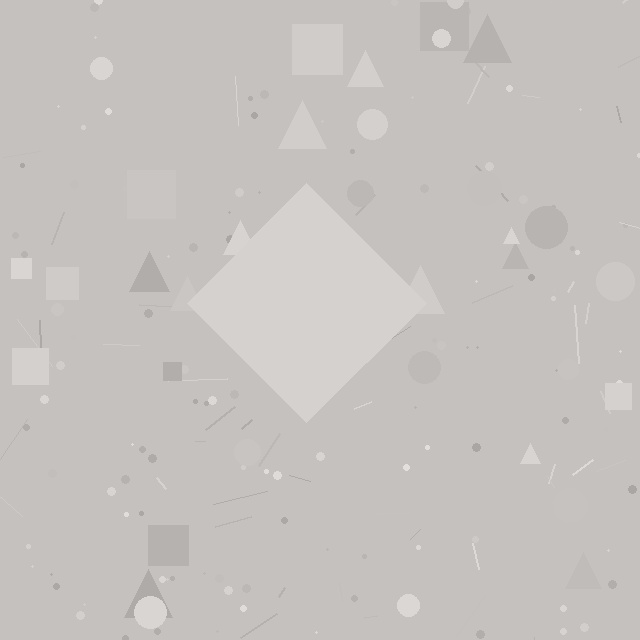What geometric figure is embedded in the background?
A diamond is embedded in the background.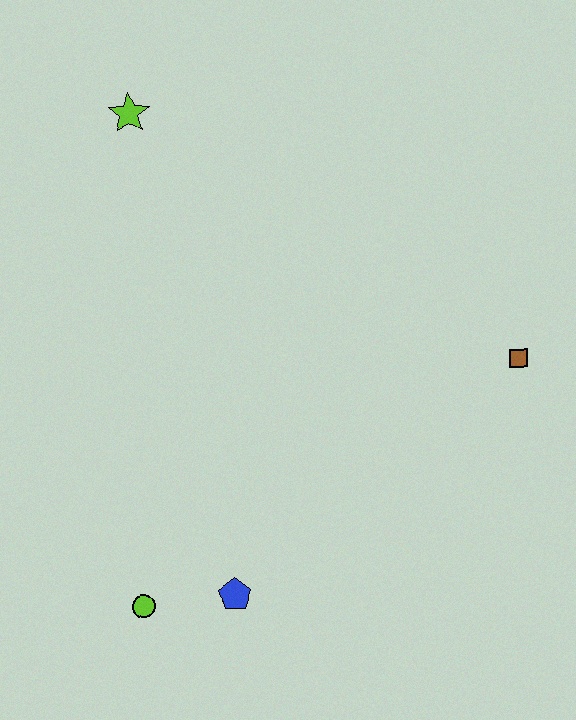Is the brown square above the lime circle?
Yes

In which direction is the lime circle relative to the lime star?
The lime circle is below the lime star.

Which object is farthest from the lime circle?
The lime star is farthest from the lime circle.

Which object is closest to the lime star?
The brown square is closest to the lime star.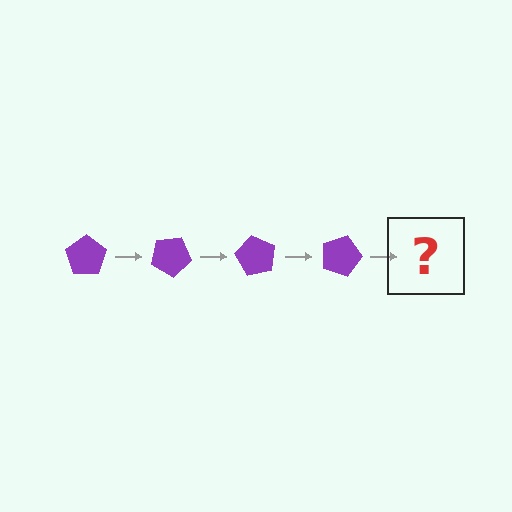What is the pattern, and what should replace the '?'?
The pattern is that the pentagon rotates 30 degrees each step. The '?' should be a purple pentagon rotated 120 degrees.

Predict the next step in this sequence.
The next step is a purple pentagon rotated 120 degrees.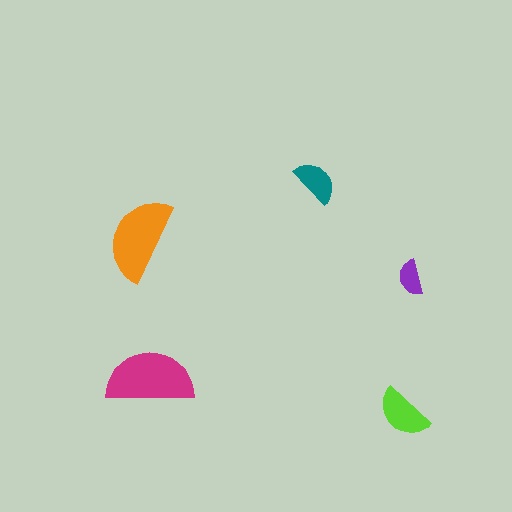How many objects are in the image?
There are 5 objects in the image.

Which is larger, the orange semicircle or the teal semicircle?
The orange one.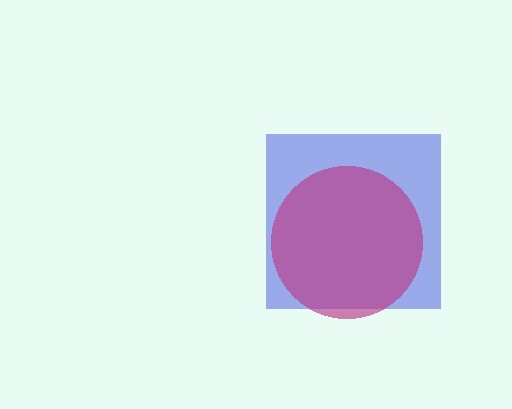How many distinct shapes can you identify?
There are 2 distinct shapes: a blue square, a magenta circle.